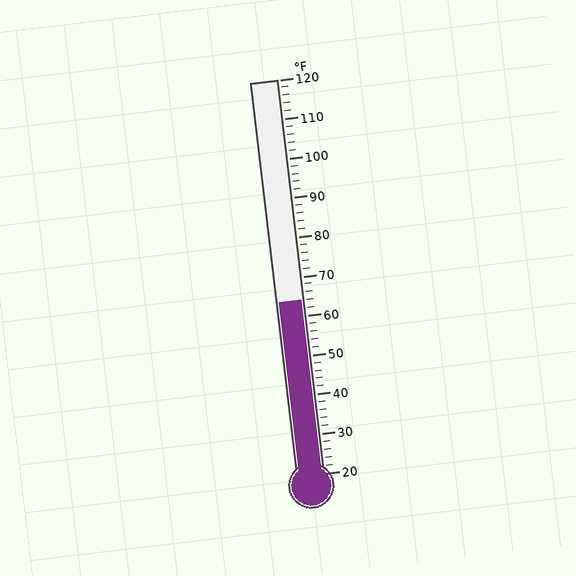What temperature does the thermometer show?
The thermometer shows approximately 64°F.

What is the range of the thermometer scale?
The thermometer scale ranges from 20°F to 120°F.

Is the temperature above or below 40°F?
The temperature is above 40°F.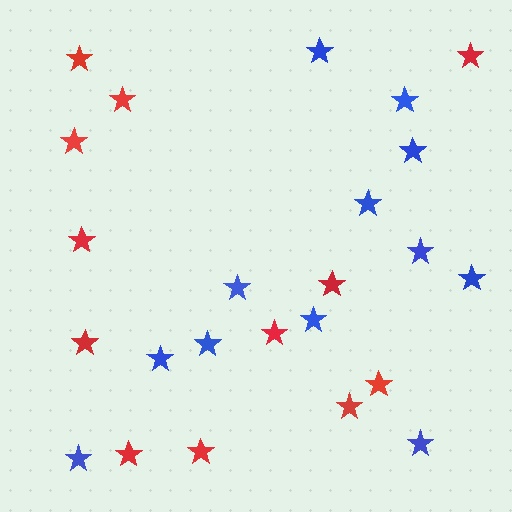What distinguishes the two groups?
There are 2 groups: one group of red stars (12) and one group of blue stars (12).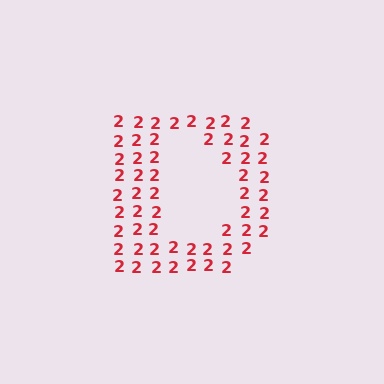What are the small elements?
The small elements are digit 2's.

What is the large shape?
The large shape is the letter D.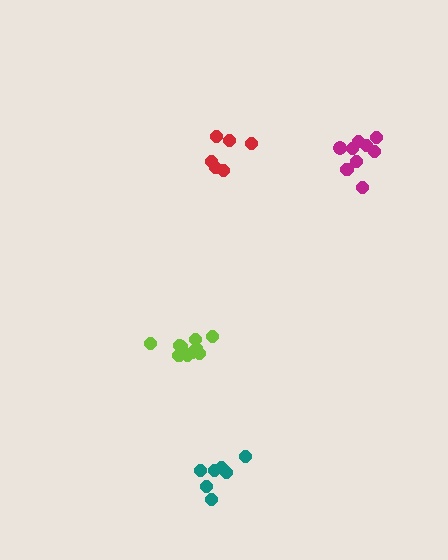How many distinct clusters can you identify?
There are 4 distinct clusters.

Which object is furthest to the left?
The lime cluster is leftmost.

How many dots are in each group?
Group 1: 7 dots, Group 2: 6 dots, Group 3: 10 dots, Group 4: 9 dots (32 total).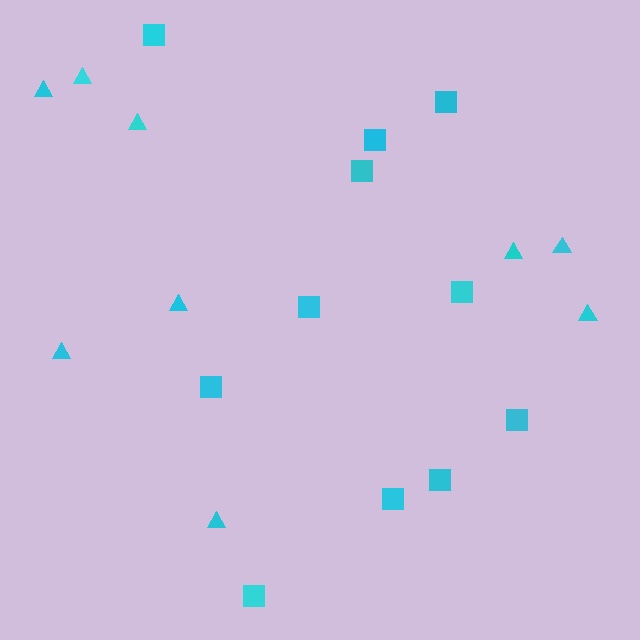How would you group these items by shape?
There are 2 groups: one group of squares (11) and one group of triangles (9).